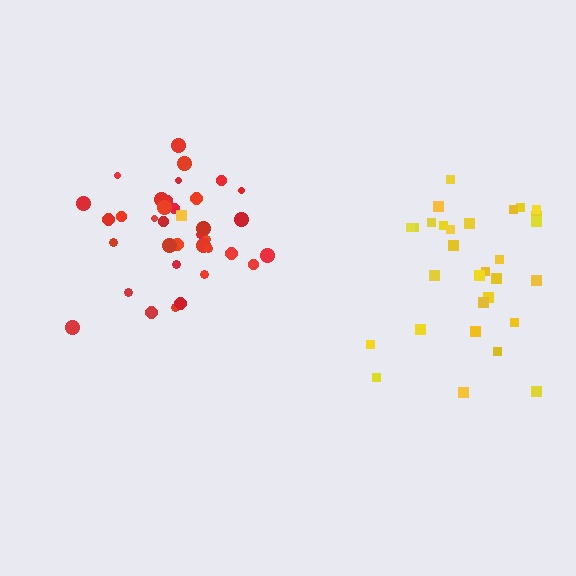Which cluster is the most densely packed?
Red.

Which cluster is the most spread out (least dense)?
Yellow.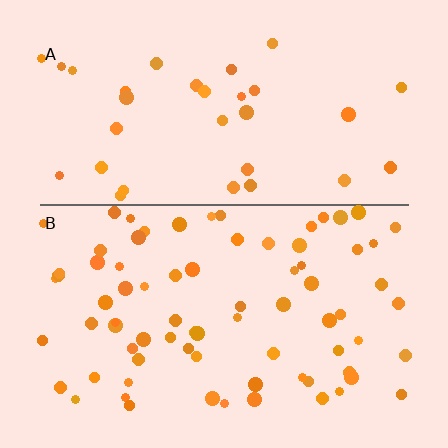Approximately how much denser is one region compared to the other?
Approximately 2.2× — region B over region A.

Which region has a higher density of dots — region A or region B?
B (the bottom).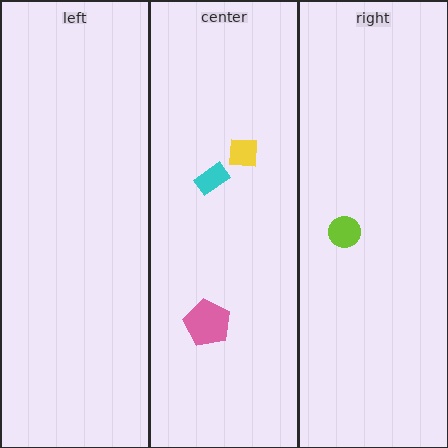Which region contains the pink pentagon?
The center region.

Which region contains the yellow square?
The center region.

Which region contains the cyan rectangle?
The center region.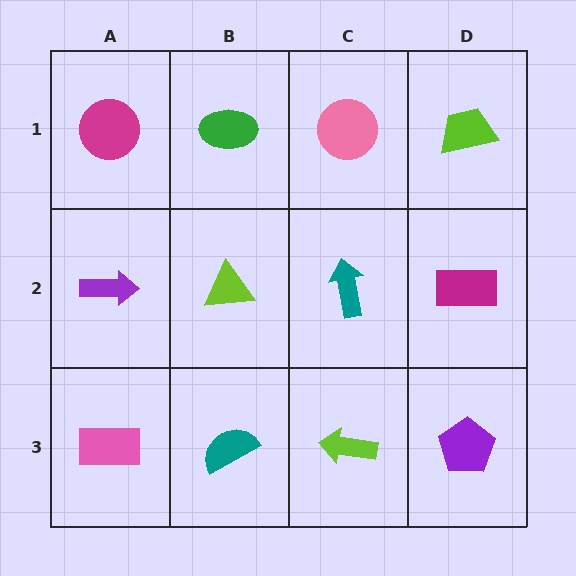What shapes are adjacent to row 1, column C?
A teal arrow (row 2, column C), a green ellipse (row 1, column B), a lime trapezoid (row 1, column D).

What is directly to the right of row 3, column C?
A purple pentagon.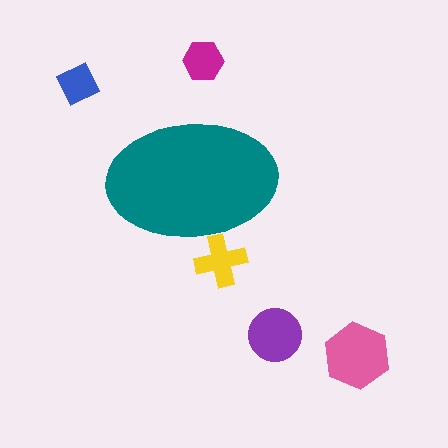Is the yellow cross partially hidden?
Yes, the yellow cross is partially hidden behind the teal ellipse.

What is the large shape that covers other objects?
A teal ellipse.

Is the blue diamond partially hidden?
No, the blue diamond is fully visible.